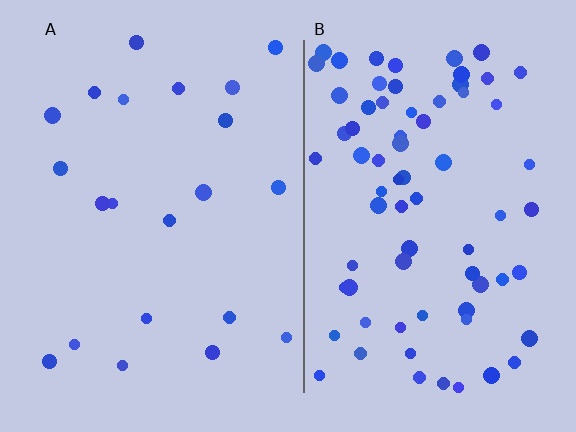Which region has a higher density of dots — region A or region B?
B (the right).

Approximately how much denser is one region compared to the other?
Approximately 3.4× — region B over region A.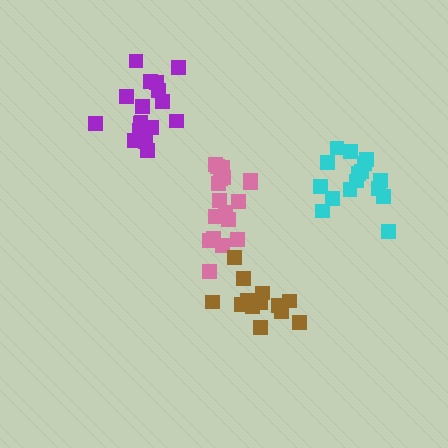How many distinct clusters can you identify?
There are 4 distinct clusters.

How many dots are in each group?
Group 1: 16 dots, Group 2: 18 dots, Group 3: 13 dots, Group 4: 17 dots (64 total).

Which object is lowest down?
The brown cluster is bottommost.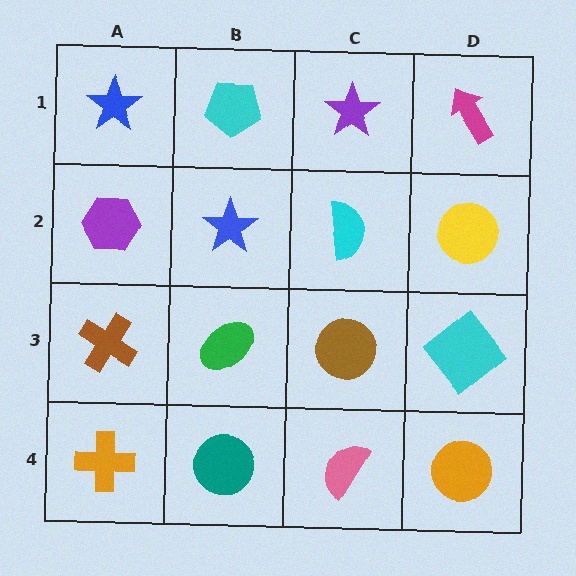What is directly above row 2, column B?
A cyan pentagon.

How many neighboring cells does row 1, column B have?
3.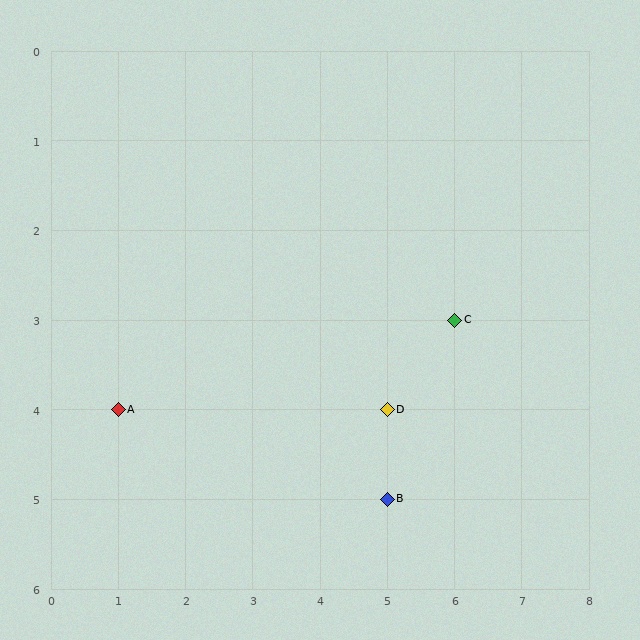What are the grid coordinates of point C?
Point C is at grid coordinates (6, 3).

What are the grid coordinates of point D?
Point D is at grid coordinates (5, 4).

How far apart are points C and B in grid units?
Points C and B are 1 column and 2 rows apart (about 2.2 grid units diagonally).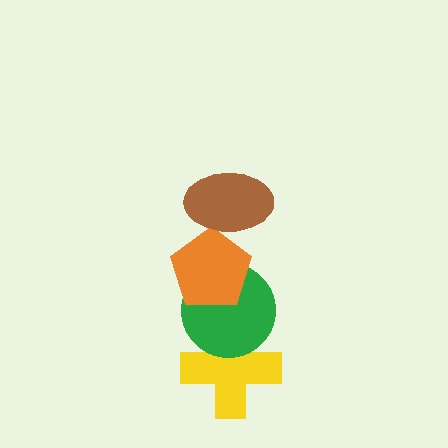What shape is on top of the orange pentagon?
The brown ellipse is on top of the orange pentagon.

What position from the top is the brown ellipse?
The brown ellipse is 1st from the top.